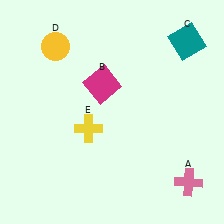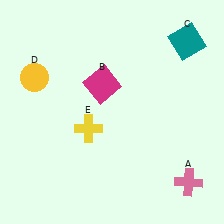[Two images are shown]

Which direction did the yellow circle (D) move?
The yellow circle (D) moved down.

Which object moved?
The yellow circle (D) moved down.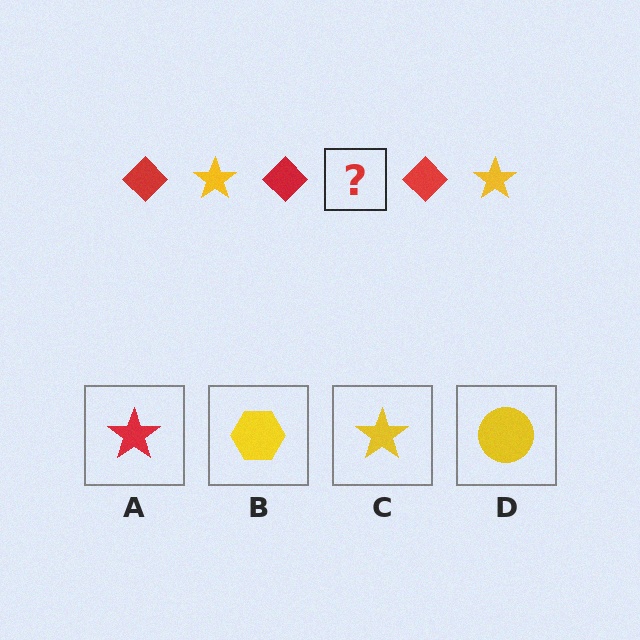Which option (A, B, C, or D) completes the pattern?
C.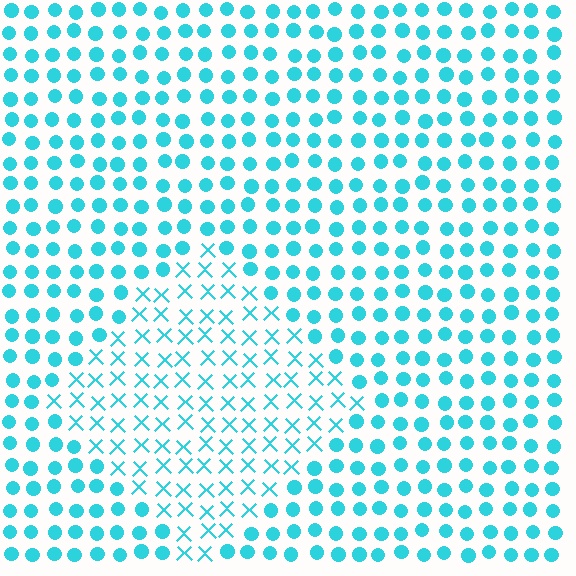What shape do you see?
I see a diamond.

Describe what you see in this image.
The image is filled with small cyan elements arranged in a uniform grid. A diamond-shaped region contains X marks, while the surrounding area contains circles. The boundary is defined purely by the change in element shape.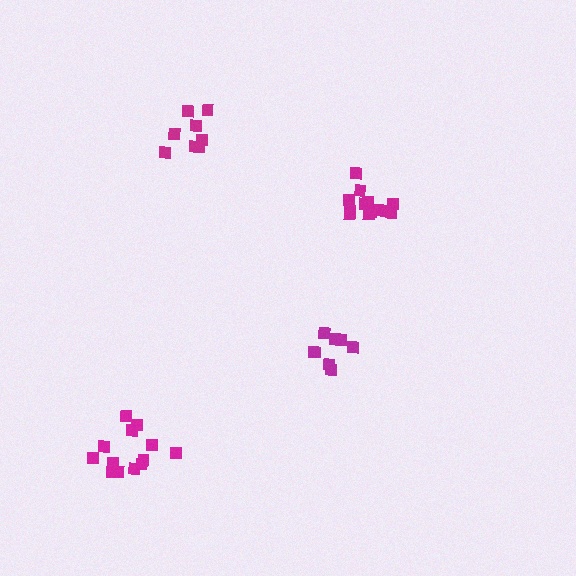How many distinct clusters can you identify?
There are 4 distinct clusters.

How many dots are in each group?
Group 1: 13 dots, Group 2: 8 dots, Group 3: 8 dots, Group 4: 14 dots (43 total).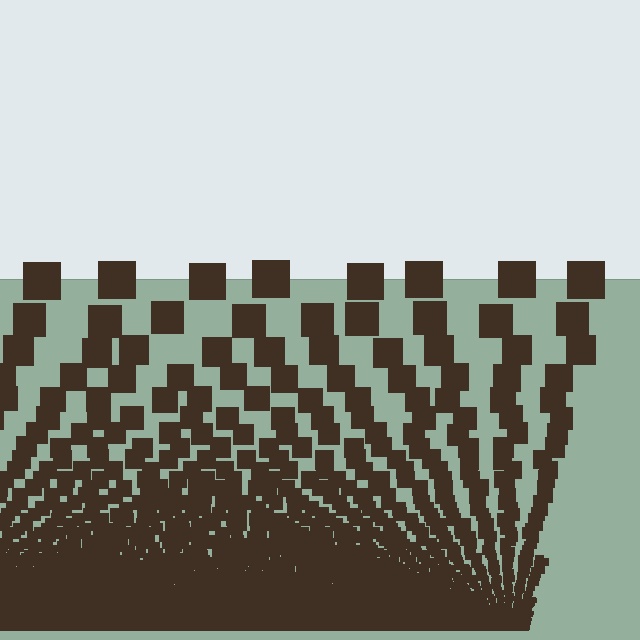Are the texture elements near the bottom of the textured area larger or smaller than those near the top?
Smaller. The gradient is inverted — elements near the bottom are smaller and denser.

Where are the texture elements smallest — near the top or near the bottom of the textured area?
Near the bottom.